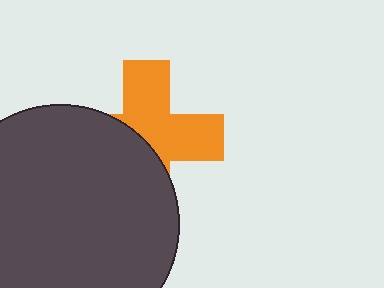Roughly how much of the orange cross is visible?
About half of it is visible (roughly 52%).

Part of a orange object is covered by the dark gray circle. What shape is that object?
It is a cross.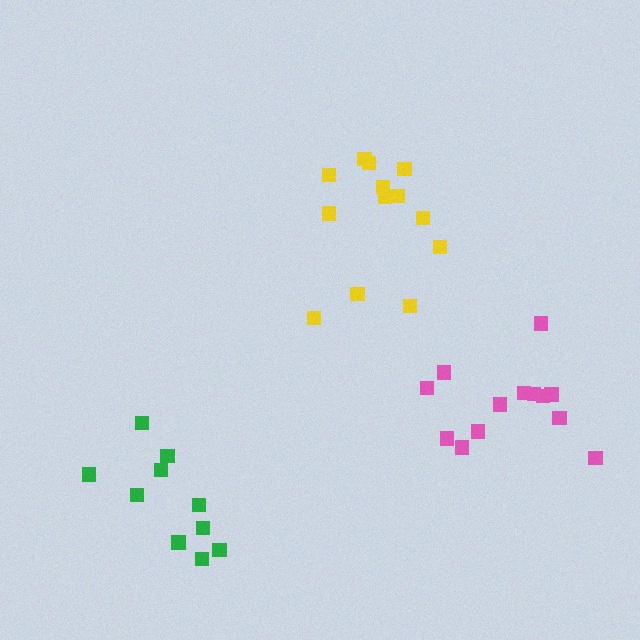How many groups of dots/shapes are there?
There are 3 groups.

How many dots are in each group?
Group 1: 13 dots, Group 2: 10 dots, Group 3: 13 dots (36 total).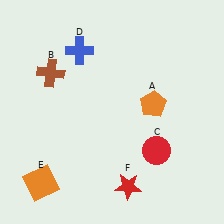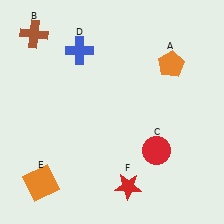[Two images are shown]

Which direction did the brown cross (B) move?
The brown cross (B) moved up.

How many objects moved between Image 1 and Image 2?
2 objects moved between the two images.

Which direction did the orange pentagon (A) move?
The orange pentagon (A) moved up.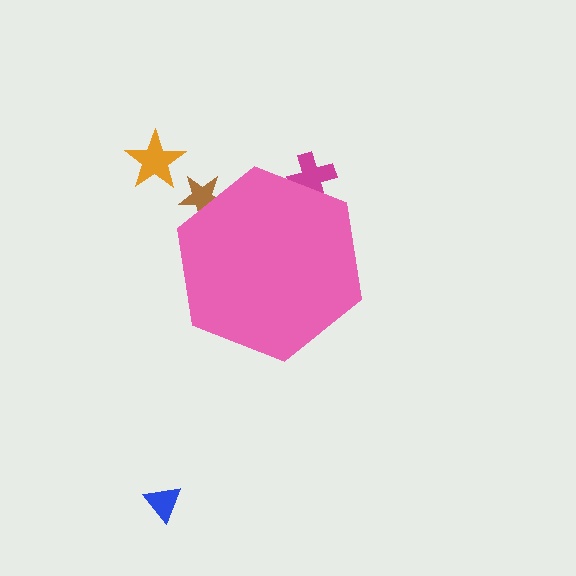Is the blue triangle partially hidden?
No, the blue triangle is fully visible.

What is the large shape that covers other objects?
A pink hexagon.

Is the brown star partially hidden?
Yes, the brown star is partially hidden behind the pink hexagon.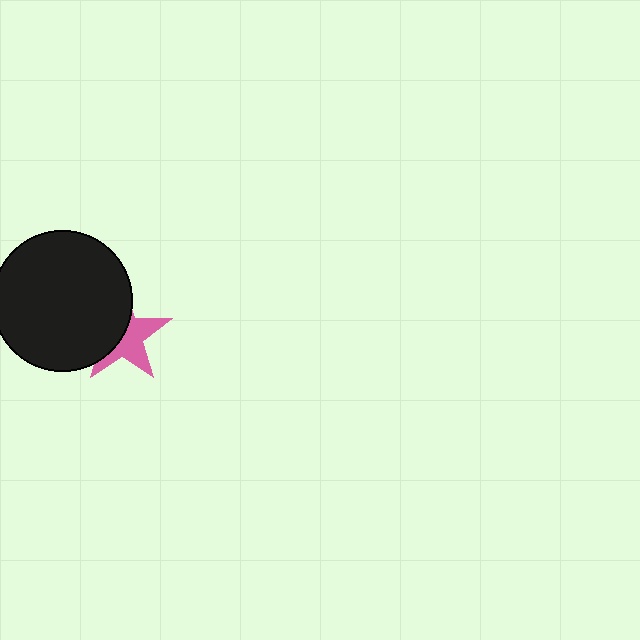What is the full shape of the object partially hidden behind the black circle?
The partially hidden object is a pink star.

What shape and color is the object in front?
The object in front is a black circle.